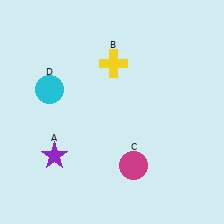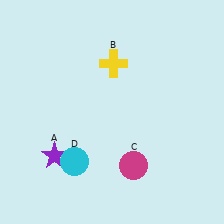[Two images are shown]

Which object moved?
The cyan circle (D) moved down.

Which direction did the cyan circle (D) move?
The cyan circle (D) moved down.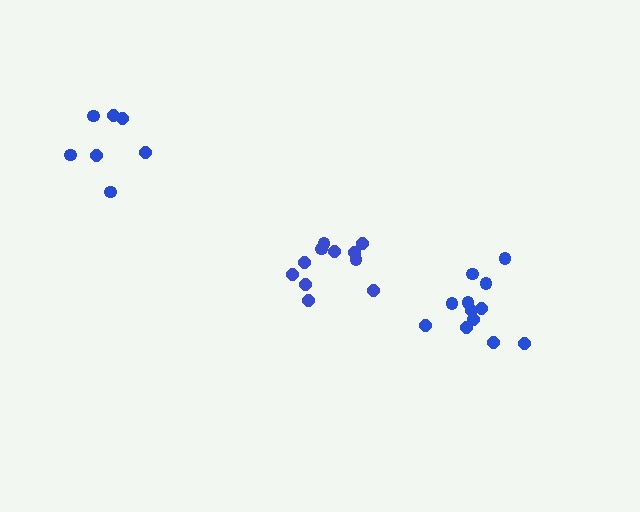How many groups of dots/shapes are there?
There are 3 groups.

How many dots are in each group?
Group 1: 7 dots, Group 2: 11 dots, Group 3: 12 dots (30 total).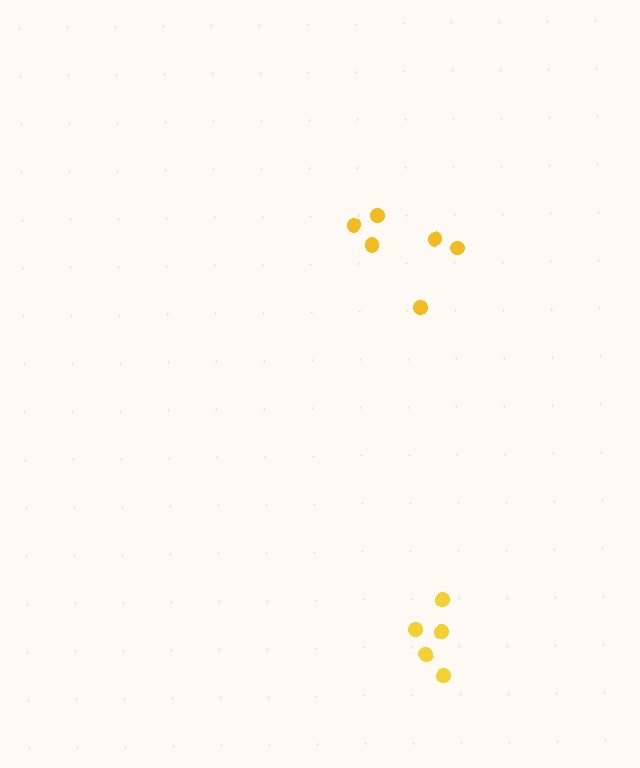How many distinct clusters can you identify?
There are 2 distinct clusters.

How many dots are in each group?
Group 1: 7 dots, Group 2: 5 dots (12 total).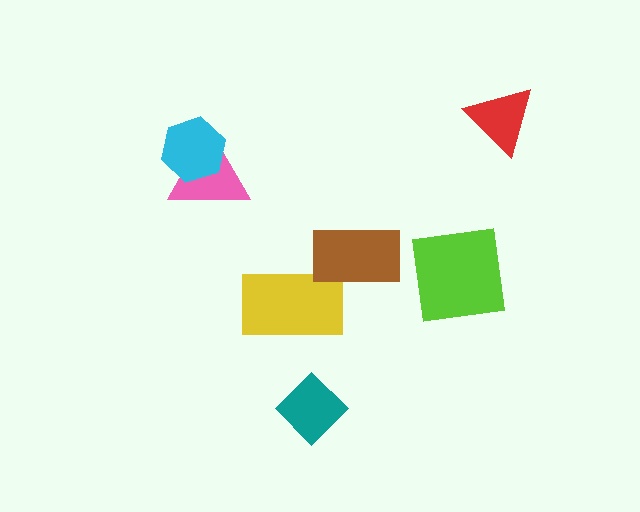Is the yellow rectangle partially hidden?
Yes, it is partially covered by another shape.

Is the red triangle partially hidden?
No, no other shape covers it.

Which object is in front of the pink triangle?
The cyan hexagon is in front of the pink triangle.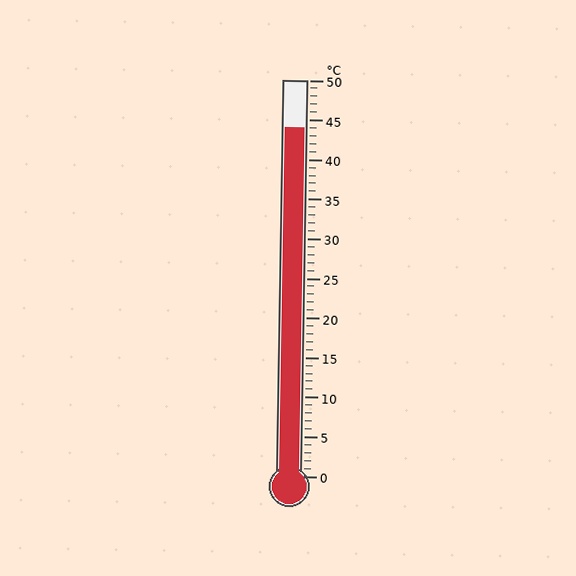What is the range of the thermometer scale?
The thermometer scale ranges from 0°C to 50°C.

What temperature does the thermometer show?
The thermometer shows approximately 44°C.